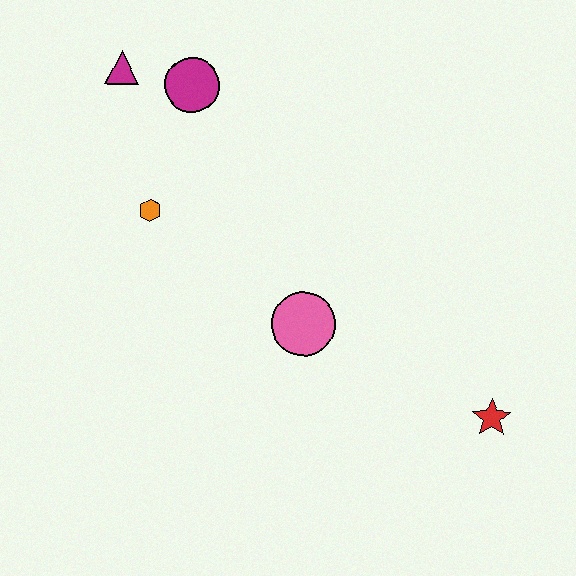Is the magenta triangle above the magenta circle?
Yes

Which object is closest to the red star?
The pink circle is closest to the red star.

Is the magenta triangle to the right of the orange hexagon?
No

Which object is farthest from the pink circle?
The magenta triangle is farthest from the pink circle.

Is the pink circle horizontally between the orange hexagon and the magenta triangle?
No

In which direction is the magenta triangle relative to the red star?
The magenta triangle is to the left of the red star.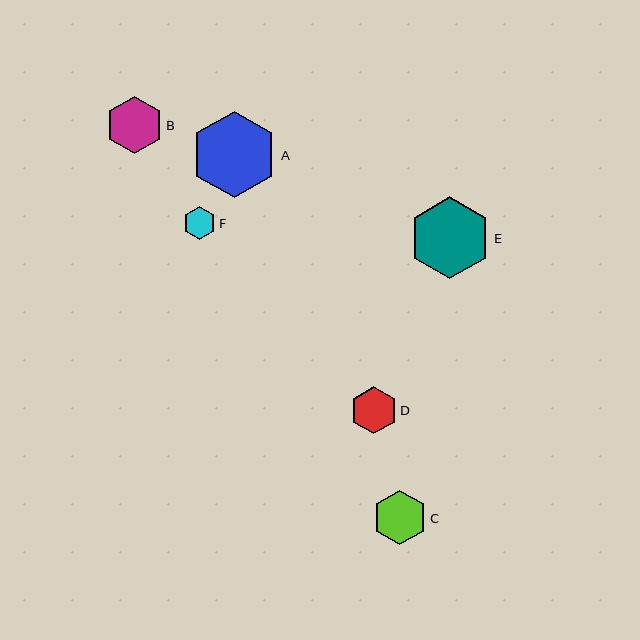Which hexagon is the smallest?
Hexagon F is the smallest with a size of approximately 33 pixels.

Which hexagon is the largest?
Hexagon A is the largest with a size of approximately 87 pixels.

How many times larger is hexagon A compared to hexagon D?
Hexagon A is approximately 1.8 times the size of hexagon D.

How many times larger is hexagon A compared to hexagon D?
Hexagon A is approximately 1.8 times the size of hexagon D.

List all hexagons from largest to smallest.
From largest to smallest: A, E, B, C, D, F.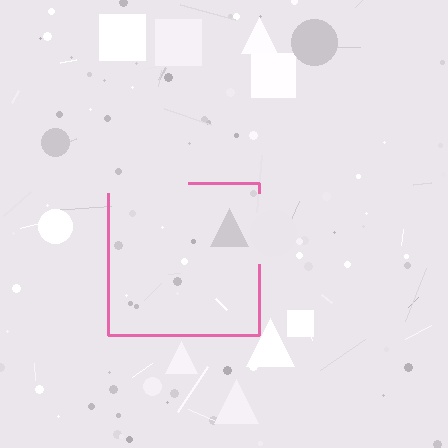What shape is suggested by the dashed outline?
The dashed outline suggests a square.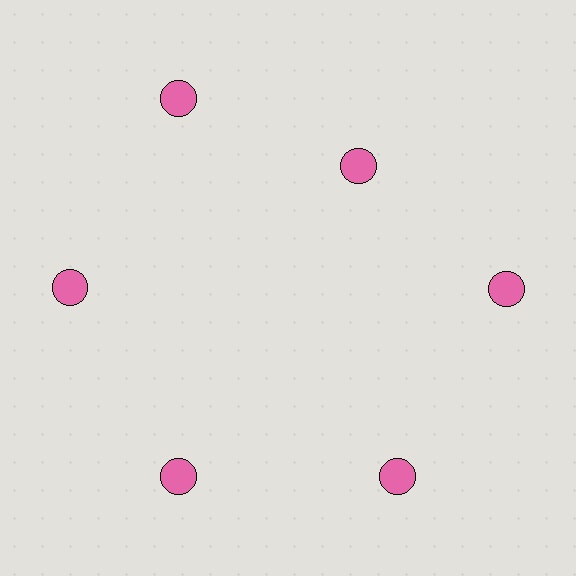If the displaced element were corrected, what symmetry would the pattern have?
It would have 6-fold rotational symmetry — the pattern would map onto itself every 60 degrees.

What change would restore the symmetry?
The symmetry would be restored by moving it outward, back onto the ring so that all 6 circles sit at equal angles and equal distance from the center.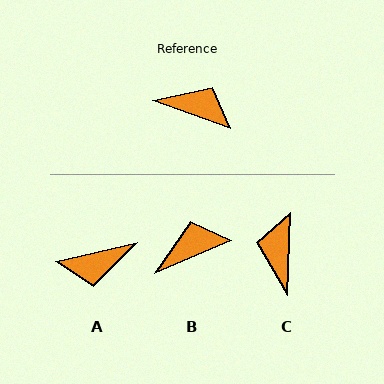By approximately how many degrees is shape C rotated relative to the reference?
Approximately 107 degrees counter-clockwise.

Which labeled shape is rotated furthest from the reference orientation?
A, about 147 degrees away.